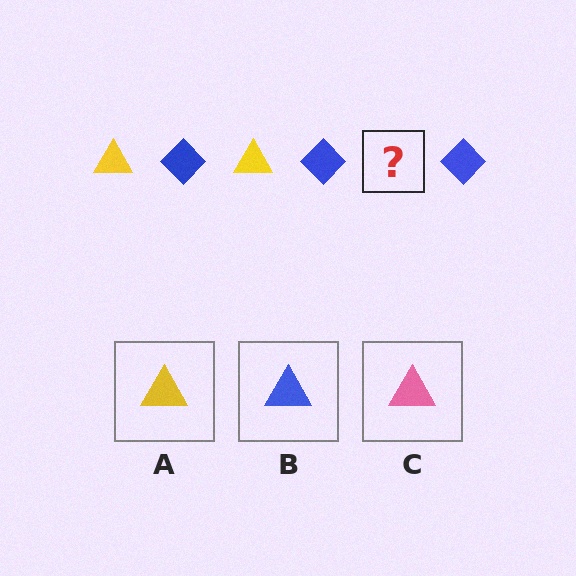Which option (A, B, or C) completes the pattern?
A.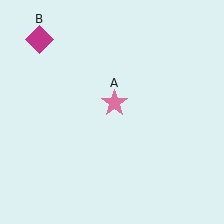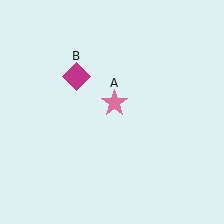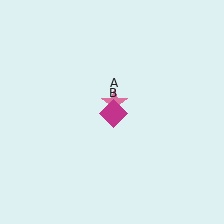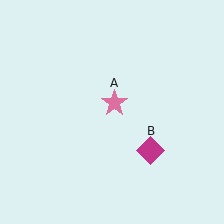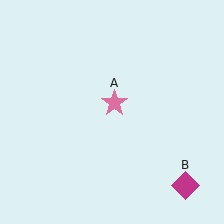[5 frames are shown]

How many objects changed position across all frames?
1 object changed position: magenta diamond (object B).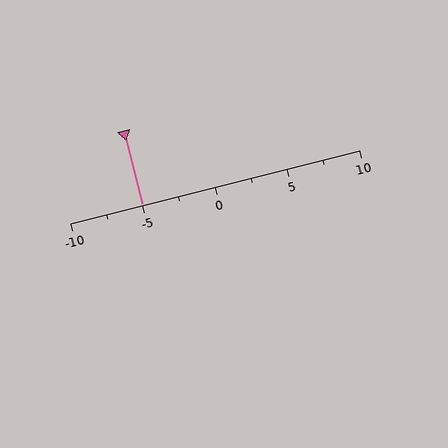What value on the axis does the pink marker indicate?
The marker indicates approximately -5.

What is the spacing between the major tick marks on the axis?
The major ticks are spaced 5 apart.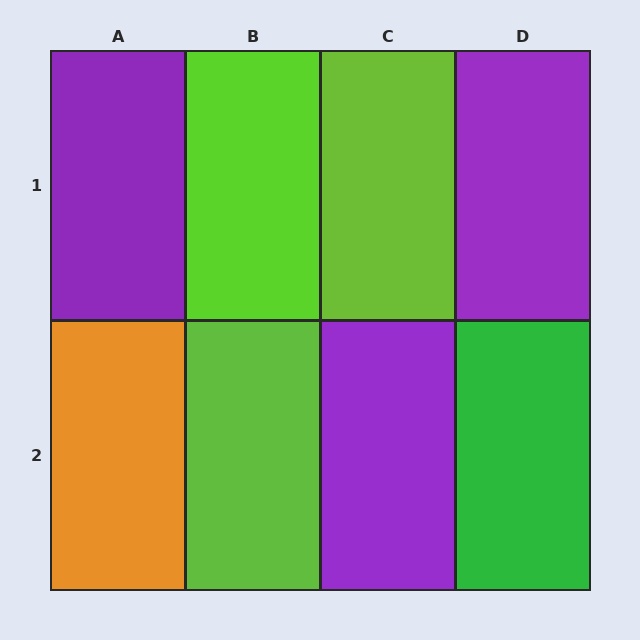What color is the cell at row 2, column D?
Green.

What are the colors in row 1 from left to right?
Purple, lime, lime, purple.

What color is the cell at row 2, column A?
Orange.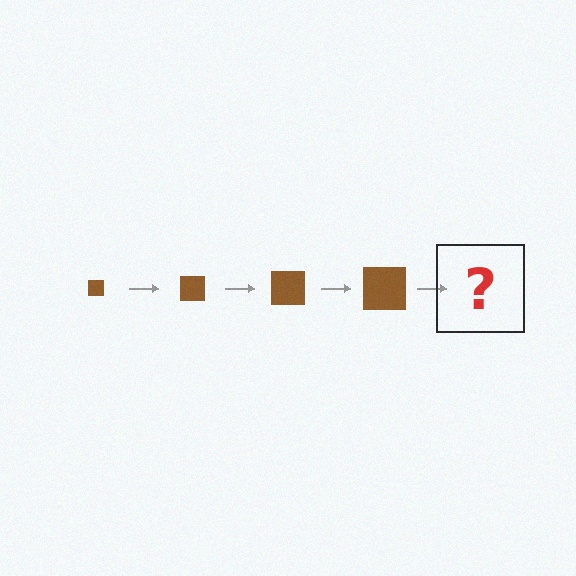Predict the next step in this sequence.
The next step is a brown square, larger than the previous one.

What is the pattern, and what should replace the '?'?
The pattern is that the square gets progressively larger each step. The '?' should be a brown square, larger than the previous one.